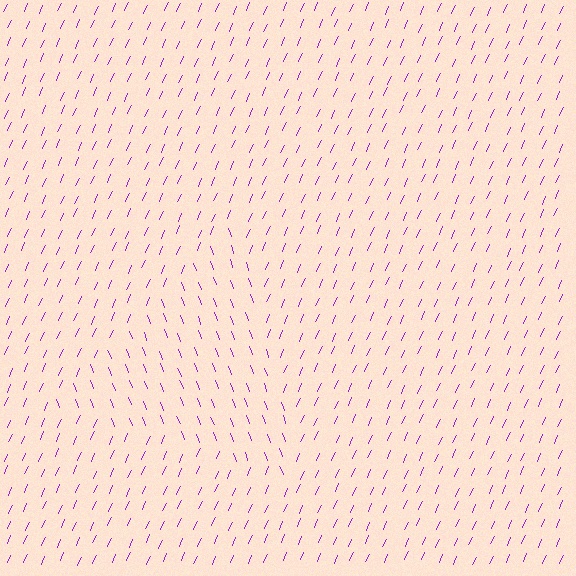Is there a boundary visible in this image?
Yes, there is a texture boundary formed by a change in line orientation.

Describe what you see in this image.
The image is filled with small purple line segments. A triangle region in the image has lines oriented differently from the surrounding lines, creating a visible texture boundary.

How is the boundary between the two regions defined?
The boundary is defined purely by a change in line orientation (approximately 45 degrees difference). All lines are the same color and thickness.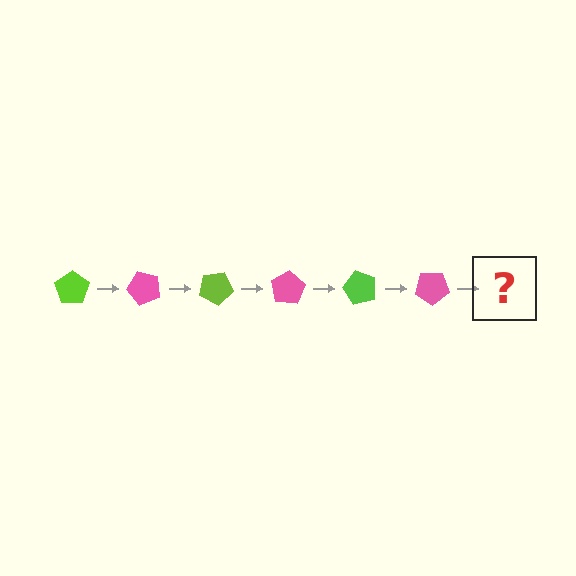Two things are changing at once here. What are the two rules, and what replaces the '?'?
The two rules are that it rotates 50 degrees each step and the color cycles through lime and pink. The '?' should be a lime pentagon, rotated 300 degrees from the start.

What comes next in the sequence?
The next element should be a lime pentagon, rotated 300 degrees from the start.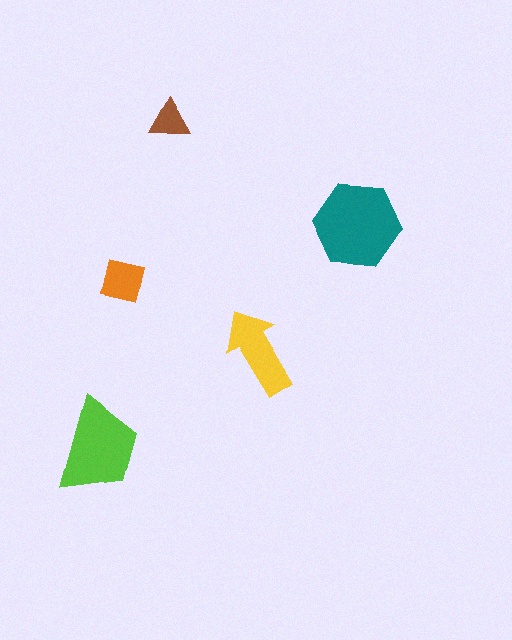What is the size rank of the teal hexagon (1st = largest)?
1st.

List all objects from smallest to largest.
The brown triangle, the orange square, the yellow arrow, the lime trapezoid, the teal hexagon.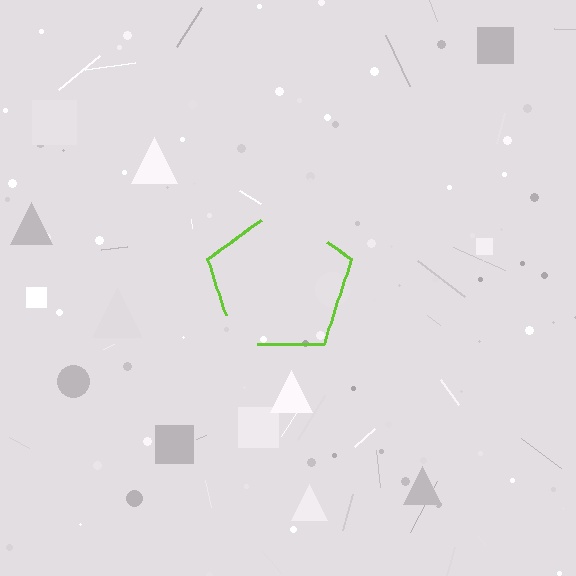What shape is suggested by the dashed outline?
The dashed outline suggests a pentagon.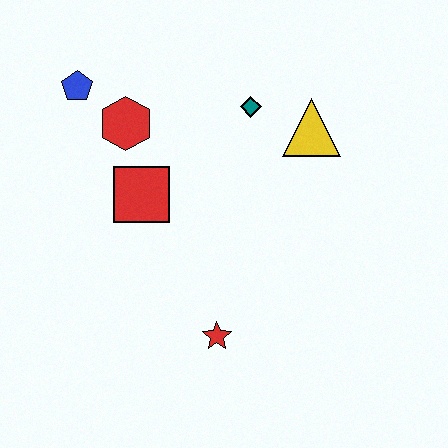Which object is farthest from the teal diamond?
The red star is farthest from the teal diamond.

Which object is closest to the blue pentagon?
The red hexagon is closest to the blue pentagon.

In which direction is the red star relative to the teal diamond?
The red star is below the teal diamond.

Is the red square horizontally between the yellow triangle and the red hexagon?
Yes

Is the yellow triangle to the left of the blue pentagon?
No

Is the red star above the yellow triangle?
No